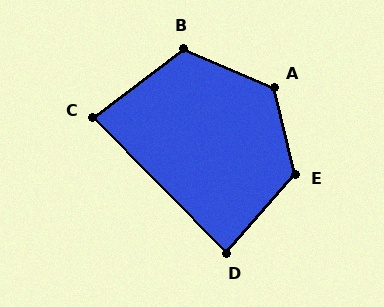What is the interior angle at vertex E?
Approximately 125 degrees (obtuse).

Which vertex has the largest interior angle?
A, at approximately 127 degrees.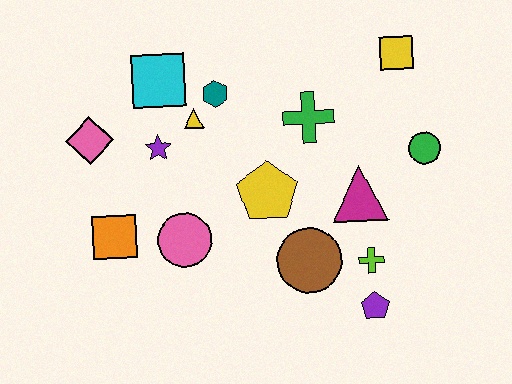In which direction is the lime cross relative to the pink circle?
The lime cross is to the right of the pink circle.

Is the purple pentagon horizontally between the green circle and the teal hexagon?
Yes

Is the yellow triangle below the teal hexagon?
Yes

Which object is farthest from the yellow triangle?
The purple pentagon is farthest from the yellow triangle.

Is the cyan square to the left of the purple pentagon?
Yes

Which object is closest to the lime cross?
The purple pentagon is closest to the lime cross.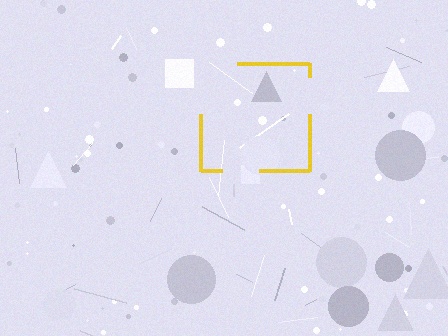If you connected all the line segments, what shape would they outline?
They would outline a square.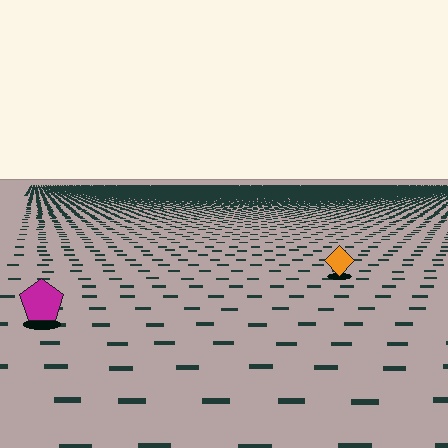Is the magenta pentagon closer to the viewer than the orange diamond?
Yes. The magenta pentagon is closer — you can tell from the texture gradient: the ground texture is coarser near it.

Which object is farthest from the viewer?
The orange diamond is farthest from the viewer. It appears smaller and the ground texture around it is denser.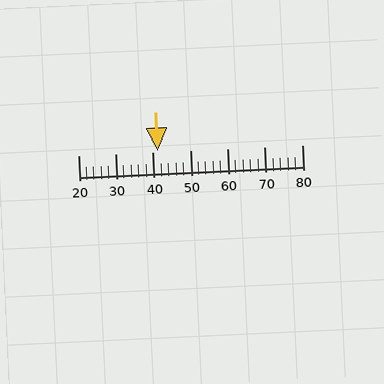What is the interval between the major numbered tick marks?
The major tick marks are spaced 10 units apart.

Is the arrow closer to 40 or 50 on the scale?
The arrow is closer to 40.